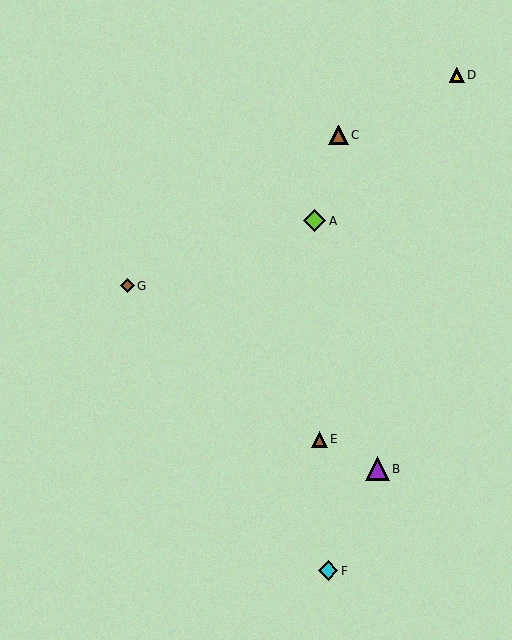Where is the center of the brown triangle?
The center of the brown triangle is at (319, 439).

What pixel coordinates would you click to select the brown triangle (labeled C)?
Click at (338, 135) to select the brown triangle C.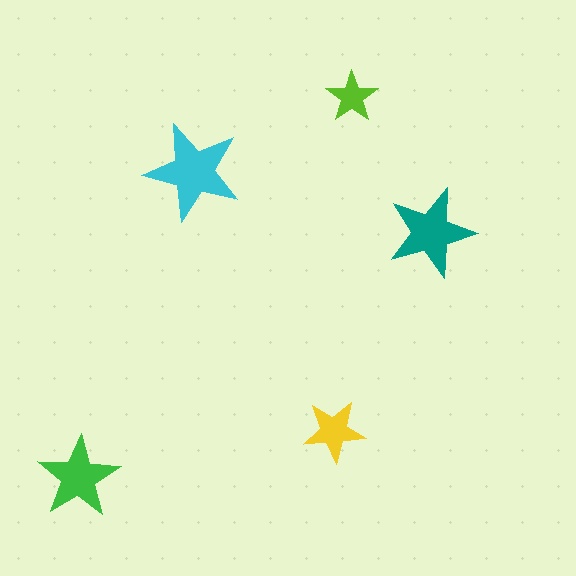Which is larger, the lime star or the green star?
The green one.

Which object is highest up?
The lime star is topmost.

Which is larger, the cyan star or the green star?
The cyan one.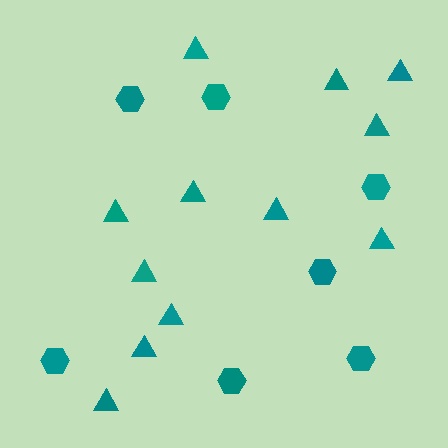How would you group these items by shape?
There are 2 groups: one group of triangles (12) and one group of hexagons (7).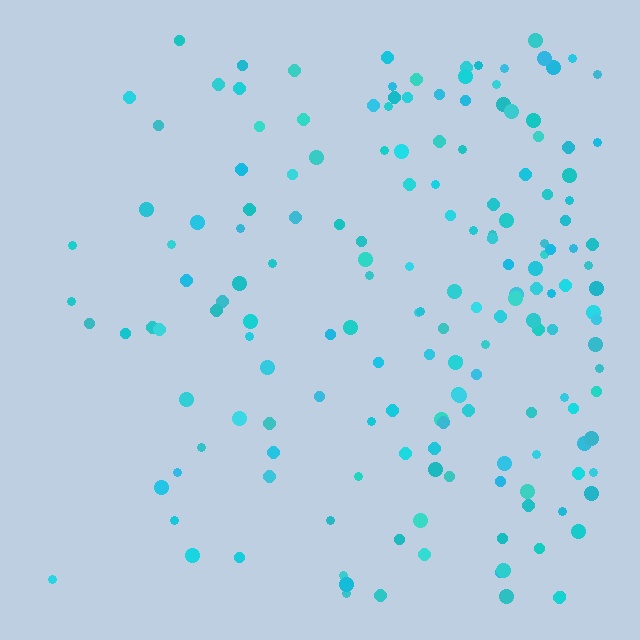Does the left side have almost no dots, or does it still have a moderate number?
Still a moderate number, just noticeably fewer than the right.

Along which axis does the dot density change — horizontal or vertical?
Horizontal.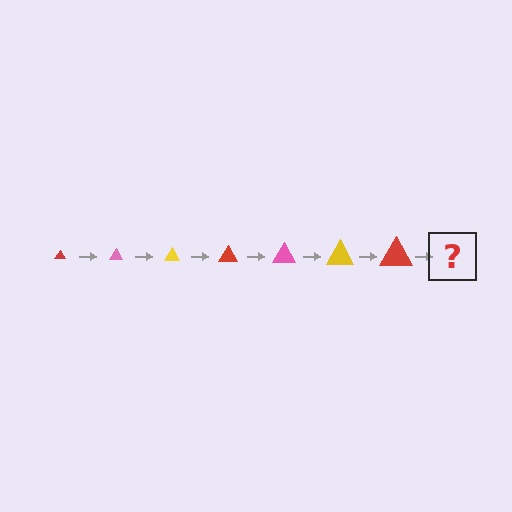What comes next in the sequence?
The next element should be a pink triangle, larger than the previous one.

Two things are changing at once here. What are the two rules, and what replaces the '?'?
The two rules are that the triangle grows larger each step and the color cycles through red, pink, and yellow. The '?' should be a pink triangle, larger than the previous one.